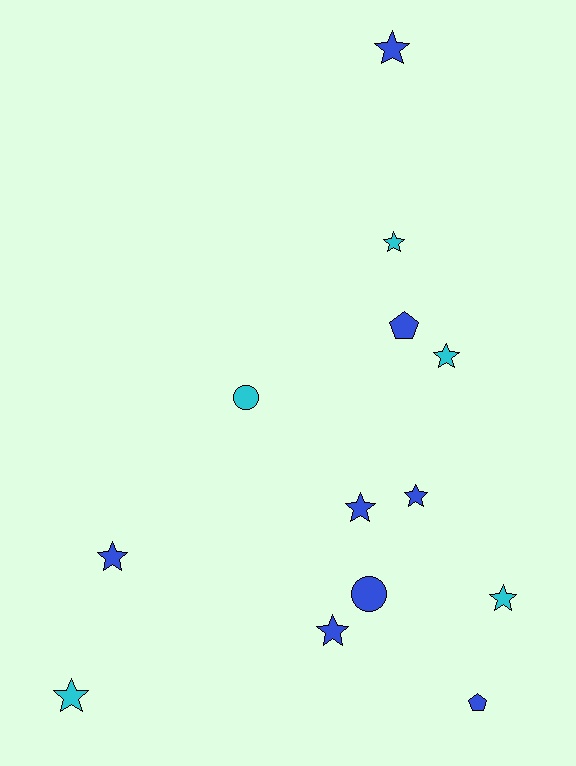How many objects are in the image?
There are 13 objects.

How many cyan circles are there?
There is 1 cyan circle.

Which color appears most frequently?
Blue, with 8 objects.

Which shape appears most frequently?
Star, with 9 objects.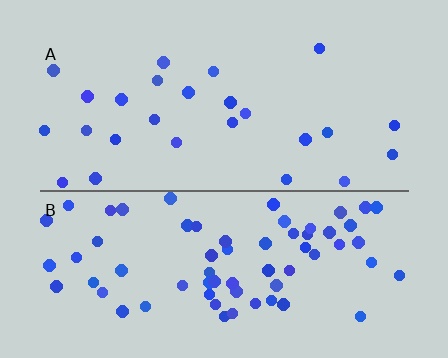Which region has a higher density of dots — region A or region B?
B (the bottom).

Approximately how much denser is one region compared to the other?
Approximately 2.6× — region B over region A.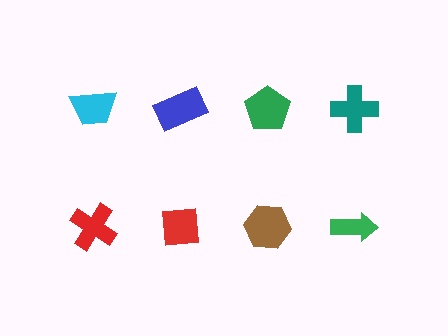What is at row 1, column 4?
A teal cross.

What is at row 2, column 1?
A red cross.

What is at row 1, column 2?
A blue rectangle.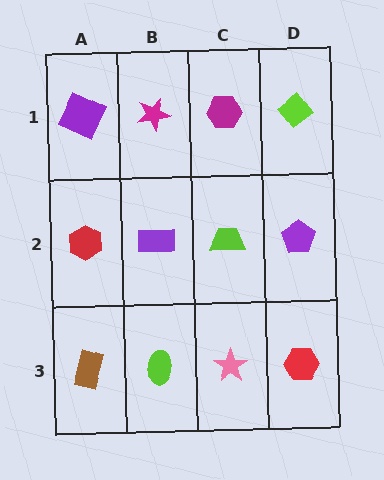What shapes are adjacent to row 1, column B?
A purple rectangle (row 2, column B), a purple square (row 1, column A), a magenta hexagon (row 1, column C).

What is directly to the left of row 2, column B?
A red hexagon.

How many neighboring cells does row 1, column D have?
2.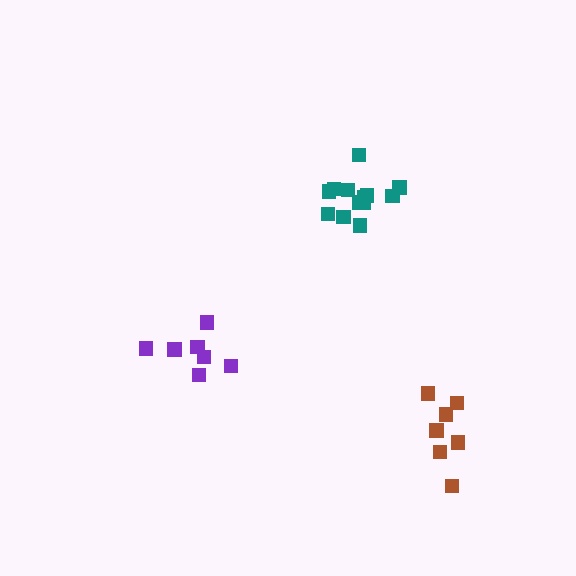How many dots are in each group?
Group 1: 7 dots, Group 2: 13 dots, Group 3: 7 dots (27 total).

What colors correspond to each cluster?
The clusters are colored: purple, teal, brown.